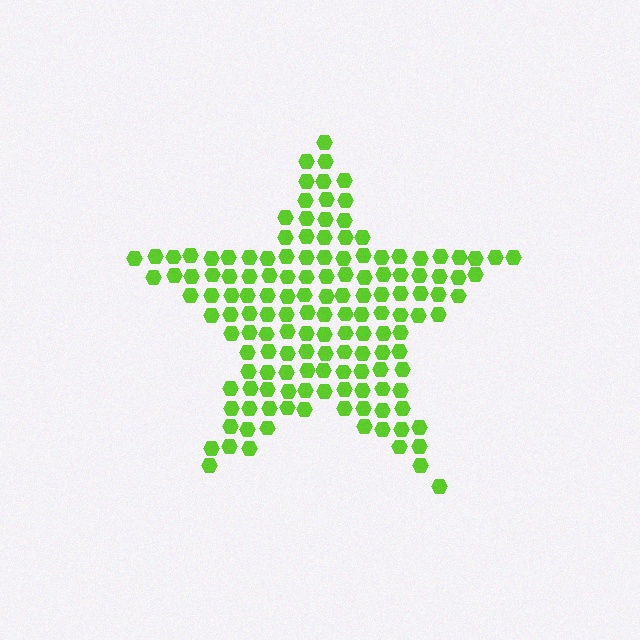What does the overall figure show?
The overall figure shows a star.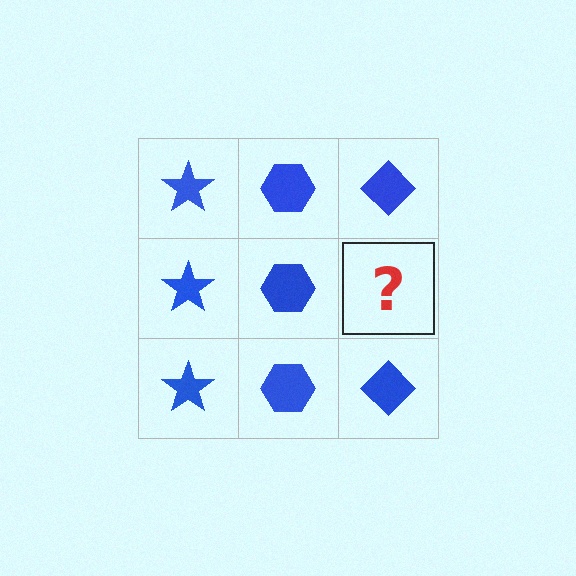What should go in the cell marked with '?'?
The missing cell should contain a blue diamond.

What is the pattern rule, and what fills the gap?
The rule is that each column has a consistent shape. The gap should be filled with a blue diamond.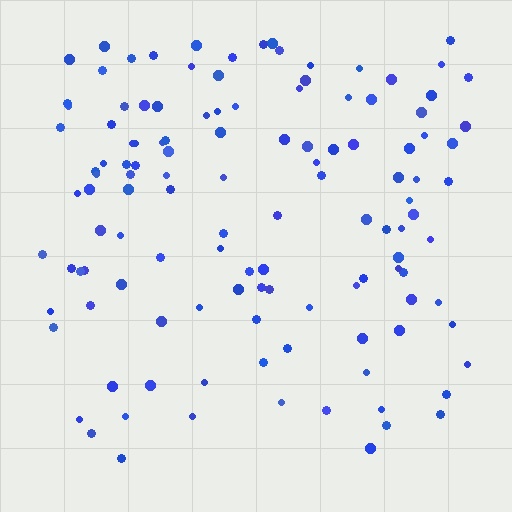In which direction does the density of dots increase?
From bottom to top, with the top side densest.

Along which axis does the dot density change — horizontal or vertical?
Vertical.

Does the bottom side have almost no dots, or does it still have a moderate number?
Still a moderate number, just noticeably fewer than the top.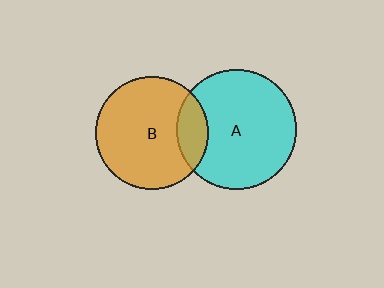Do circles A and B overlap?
Yes.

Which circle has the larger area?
Circle A (cyan).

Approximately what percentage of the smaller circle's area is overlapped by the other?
Approximately 15%.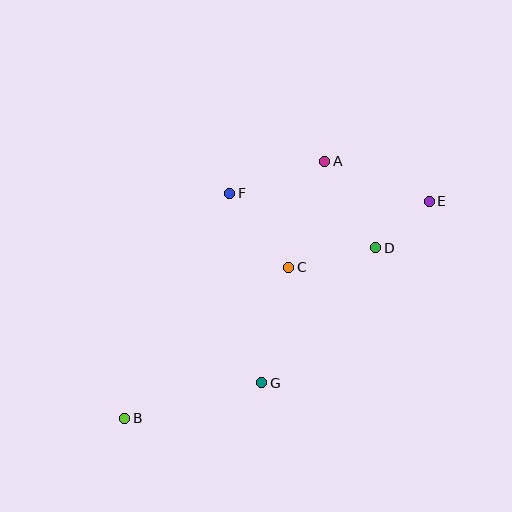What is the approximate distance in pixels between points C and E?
The distance between C and E is approximately 155 pixels.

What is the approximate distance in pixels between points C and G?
The distance between C and G is approximately 119 pixels.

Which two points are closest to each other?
Points D and E are closest to each other.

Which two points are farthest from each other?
Points B and E are farthest from each other.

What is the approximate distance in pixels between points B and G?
The distance between B and G is approximately 142 pixels.